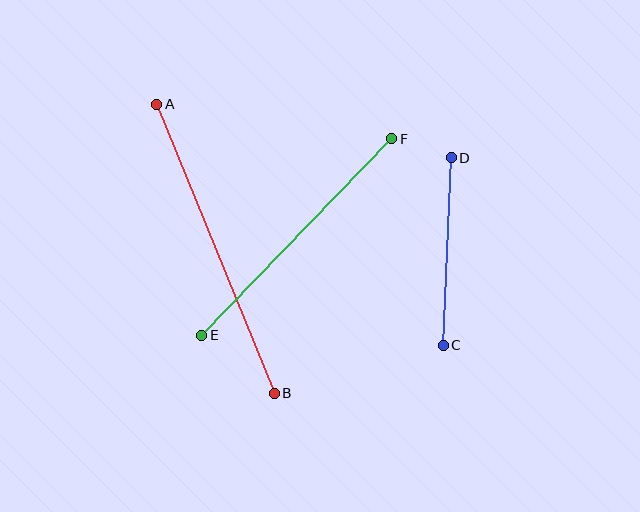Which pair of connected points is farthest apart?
Points A and B are farthest apart.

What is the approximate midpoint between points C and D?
The midpoint is at approximately (447, 251) pixels.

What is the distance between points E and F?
The distance is approximately 273 pixels.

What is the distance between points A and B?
The distance is approximately 312 pixels.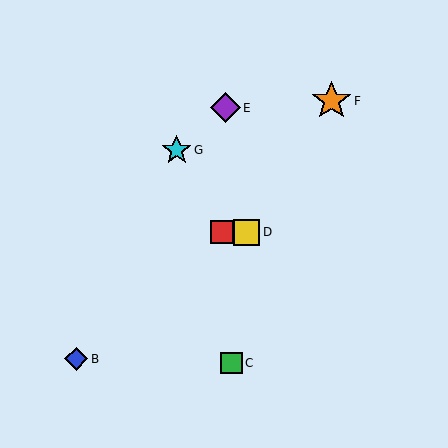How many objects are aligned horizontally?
2 objects (A, D) are aligned horizontally.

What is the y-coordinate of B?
Object B is at y≈359.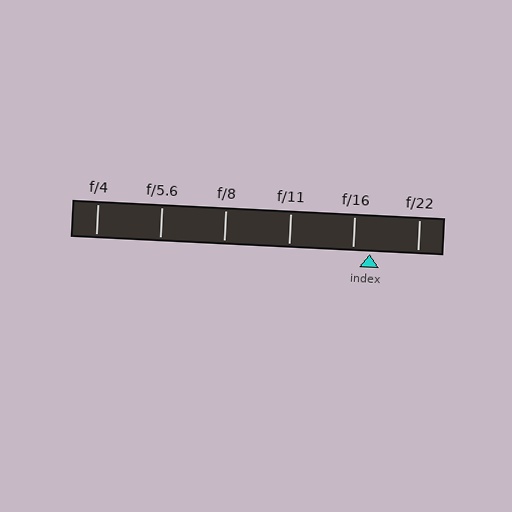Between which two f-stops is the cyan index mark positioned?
The index mark is between f/16 and f/22.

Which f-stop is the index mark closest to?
The index mark is closest to f/16.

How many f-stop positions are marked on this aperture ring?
There are 6 f-stop positions marked.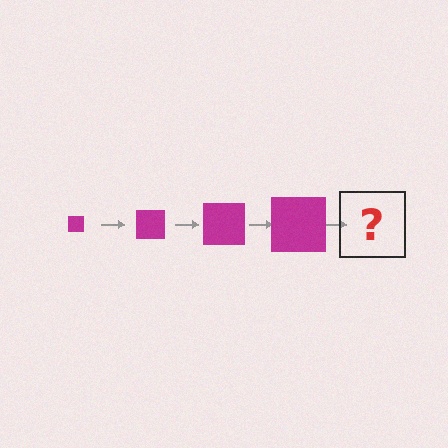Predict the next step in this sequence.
The next step is a magenta square, larger than the previous one.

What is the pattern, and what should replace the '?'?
The pattern is that the square gets progressively larger each step. The '?' should be a magenta square, larger than the previous one.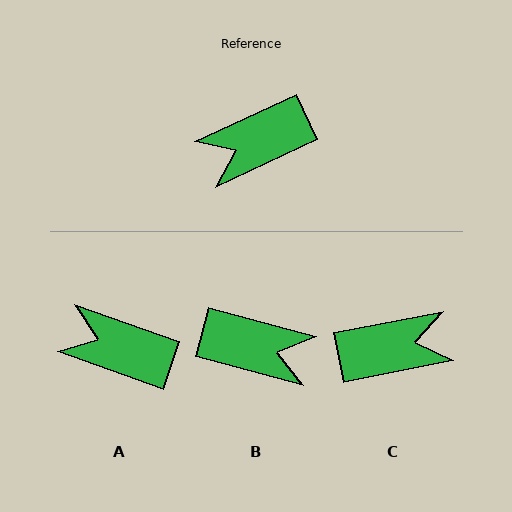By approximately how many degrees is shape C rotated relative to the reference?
Approximately 166 degrees counter-clockwise.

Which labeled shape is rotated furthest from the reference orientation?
C, about 166 degrees away.